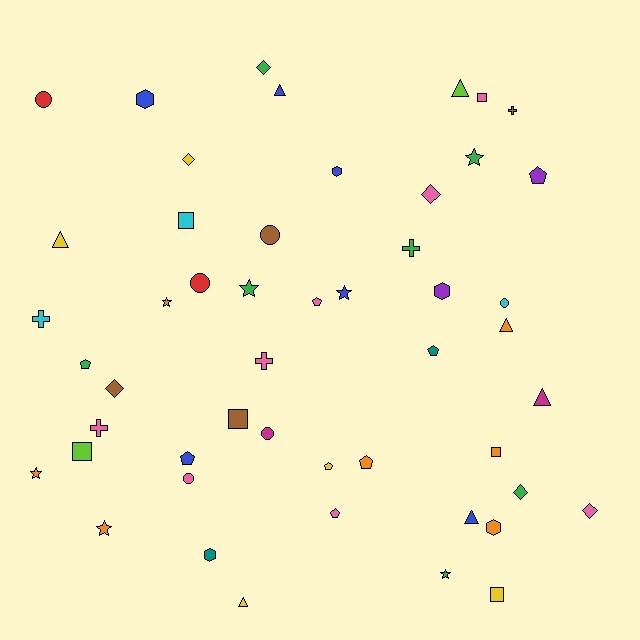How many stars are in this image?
There are 7 stars.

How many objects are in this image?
There are 50 objects.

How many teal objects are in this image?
There are 2 teal objects.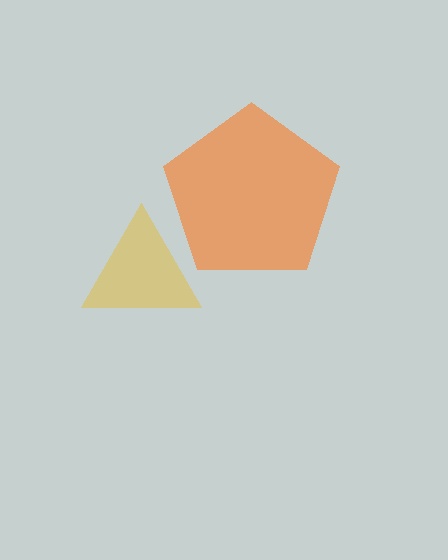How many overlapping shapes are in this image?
There are 2 overlapping shapes in the image.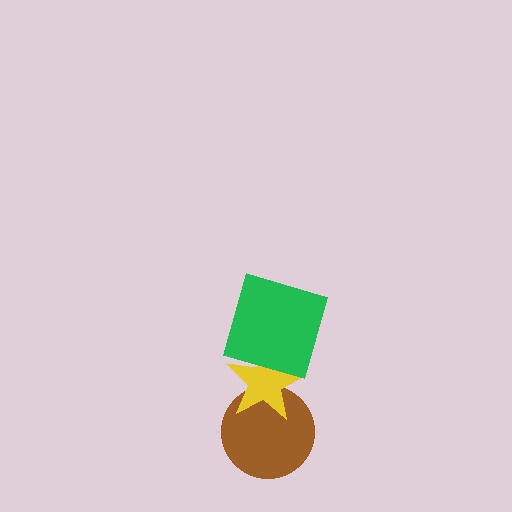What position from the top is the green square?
The green square is 1st from the top.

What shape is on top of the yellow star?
The green square is on top of the yellow star.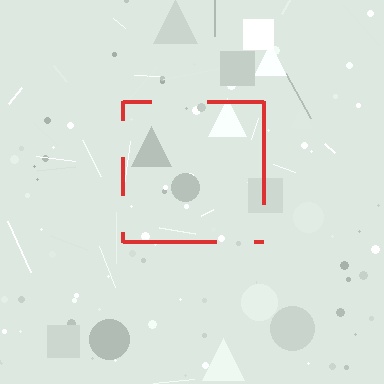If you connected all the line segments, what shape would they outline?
They would outline a square.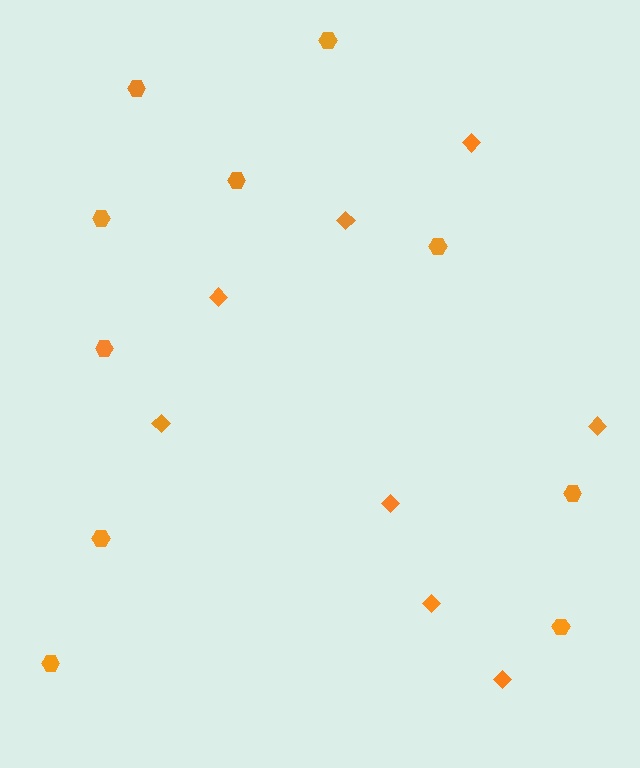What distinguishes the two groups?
There are 2 groups: one group of hexagons (10) and one group of diamonds (8).